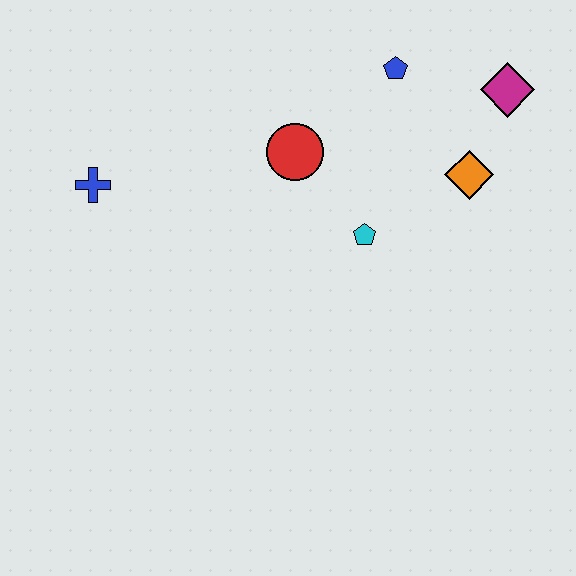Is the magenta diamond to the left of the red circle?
No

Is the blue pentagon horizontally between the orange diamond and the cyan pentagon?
Yes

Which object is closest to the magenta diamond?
The orange diamond is closest to the magenta diamond.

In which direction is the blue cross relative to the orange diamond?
The blue cross is to the left of the orange diamond.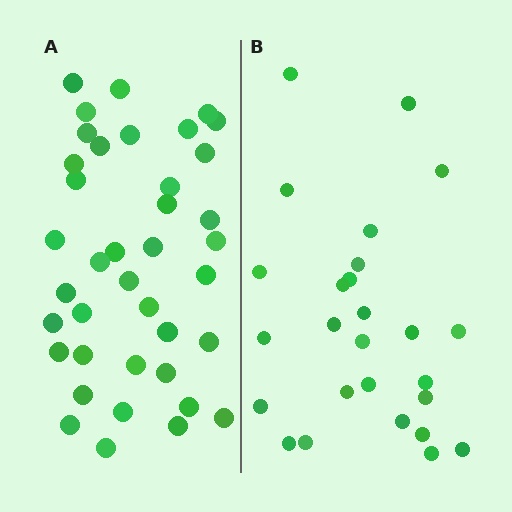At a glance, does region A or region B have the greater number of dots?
Region A (the left region) has more dots.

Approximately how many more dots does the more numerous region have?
Region A has approximately 15 more dots than region B.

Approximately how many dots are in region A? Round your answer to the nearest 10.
About 40 dots. (The exact count is 39, which rounds to 40.)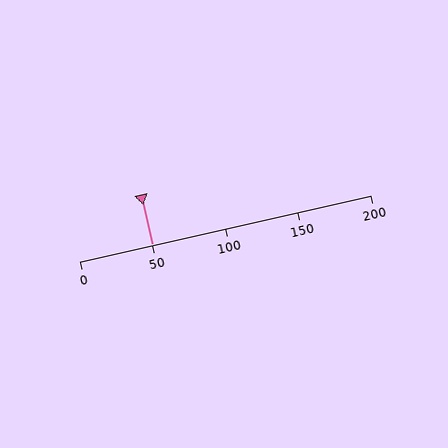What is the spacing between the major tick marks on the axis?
The major ticks are spaced 50 apart.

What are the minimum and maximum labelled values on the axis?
The axis runs from 0 to 200.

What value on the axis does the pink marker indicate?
The marker indicates approximately 50.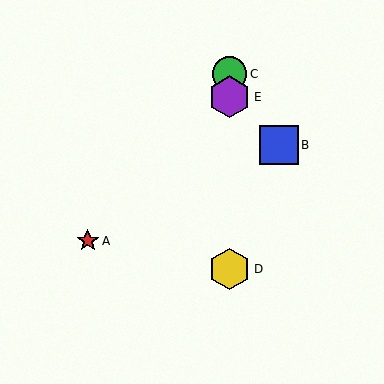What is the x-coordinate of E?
Object E is at x≈230.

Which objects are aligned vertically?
Objects C, D, E are aligned vertically.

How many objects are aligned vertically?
3 objects (C, D, E) are aligned vertically.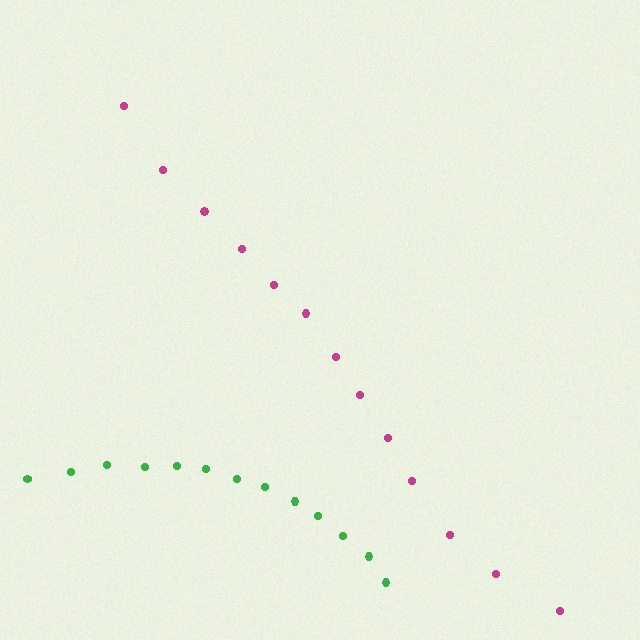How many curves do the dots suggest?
There are 2 distinct paths.